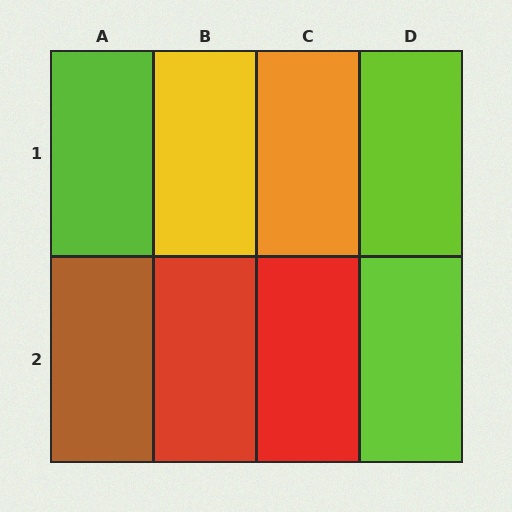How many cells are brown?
1 cell is brown.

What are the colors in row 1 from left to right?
Lime, yellow, orange, lime.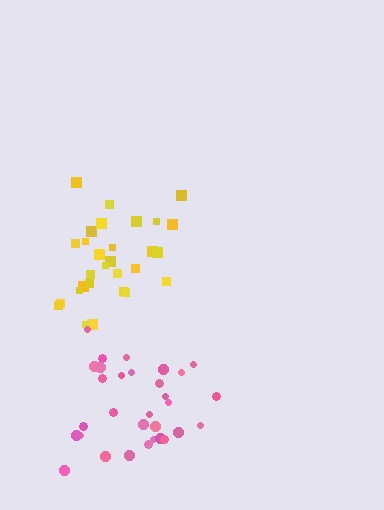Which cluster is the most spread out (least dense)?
Pink.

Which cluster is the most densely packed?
Yellow.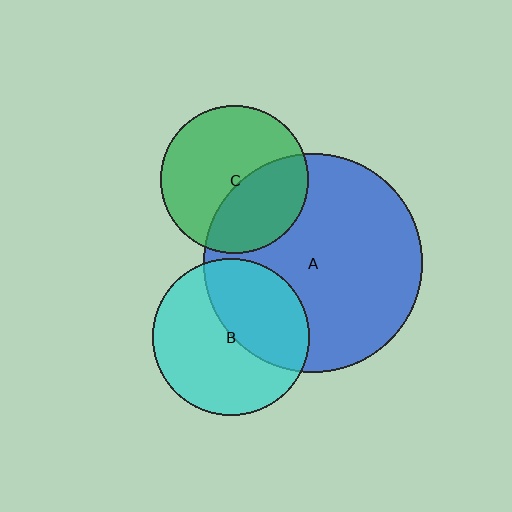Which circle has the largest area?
Circle A (blue).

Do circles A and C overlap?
Yes.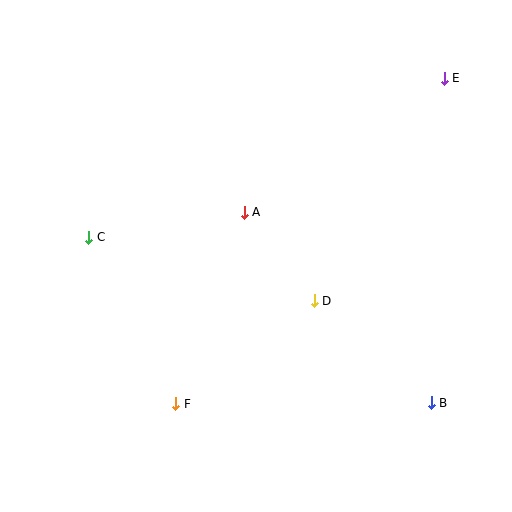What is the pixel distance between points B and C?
The distance between B and C is 381 pixels.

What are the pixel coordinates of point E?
Point E is at (444, 78).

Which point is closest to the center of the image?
Point A at (244, 212) is closest to the center.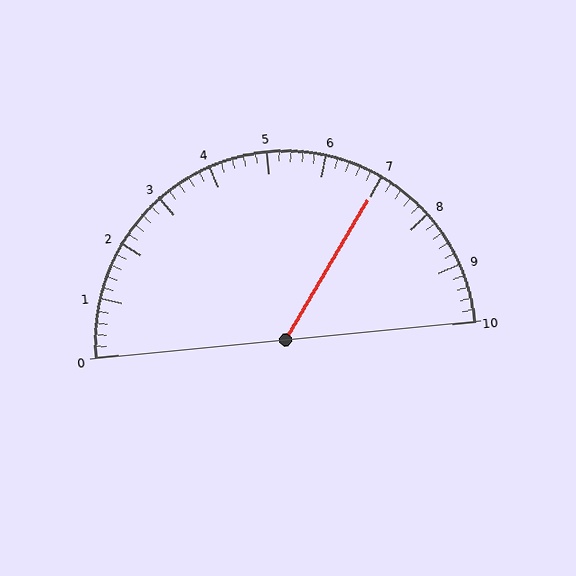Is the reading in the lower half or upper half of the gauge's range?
The reading is in the upper half of the range (0 to 10).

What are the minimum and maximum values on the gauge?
The gauge ranges from 0 to 10.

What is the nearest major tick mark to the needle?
The nearest major tick mark is 7.